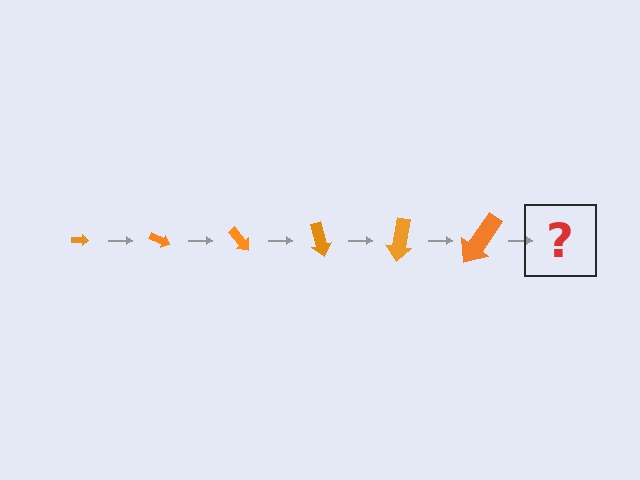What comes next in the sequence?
The next element should be an arrow, larger than the previous one and rotated 150 degrees from the start.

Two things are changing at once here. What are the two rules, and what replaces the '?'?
The two rules are that the arrow grows larger each step and it rotates 25 degrees each step. The '?' should be an arrow, larger than the previous one and rotated 150 degrees from the start.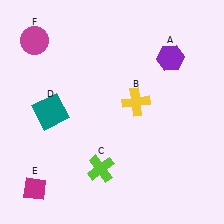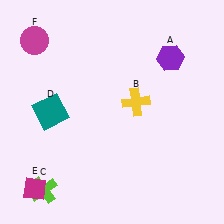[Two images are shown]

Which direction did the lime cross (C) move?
The lime cross (C) moved left.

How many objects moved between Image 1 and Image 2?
1 object moved between the two images.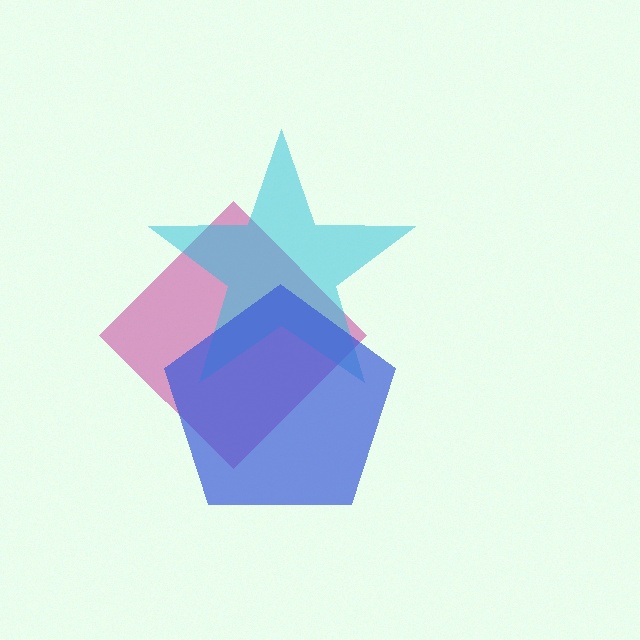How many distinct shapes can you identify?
There are 3 distinct shapes: a magenta diamond, a cyan star, a blue pentagon.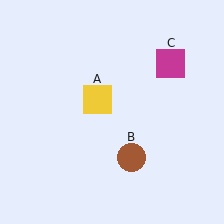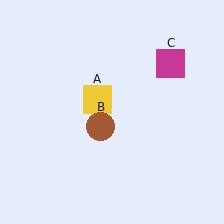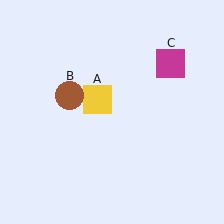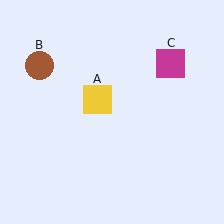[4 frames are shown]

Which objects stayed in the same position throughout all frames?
Yellow square (object A) and magenta square (object C) remained stationary.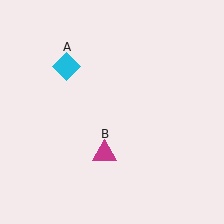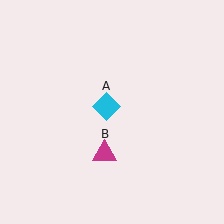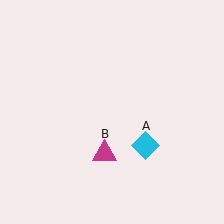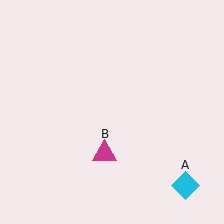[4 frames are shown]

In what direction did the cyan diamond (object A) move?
The cyan diamond (object A) moved down and to the right.